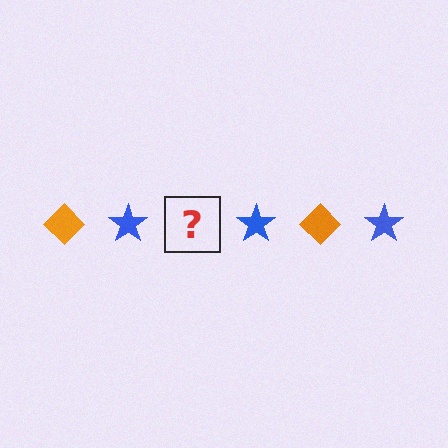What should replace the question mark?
The question mark should be replaced with an orange diamond.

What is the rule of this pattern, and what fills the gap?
The rule is that the pattern alternates between orange diamond and blue star. The gap should be filled with an orange diamond.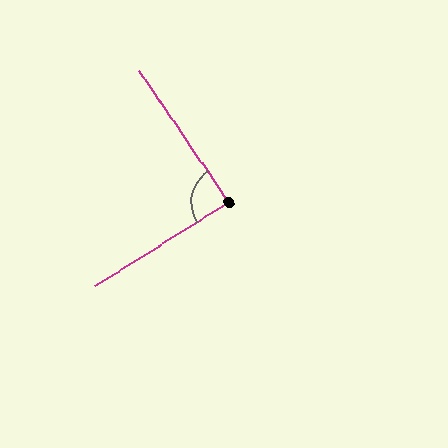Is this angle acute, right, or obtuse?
It is approximately a right angle.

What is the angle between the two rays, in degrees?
Approximately 88 degrees.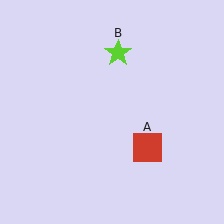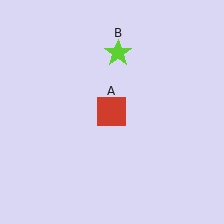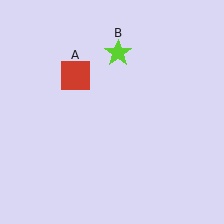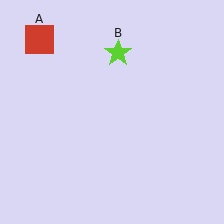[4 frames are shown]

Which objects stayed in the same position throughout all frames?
Lime star (object B) remained stationary.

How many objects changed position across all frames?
1 object changed position: red square (object A).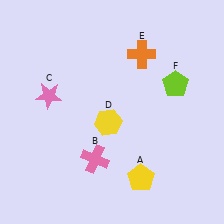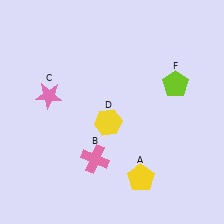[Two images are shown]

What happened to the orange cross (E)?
The orange cross (E) was removed in Image 2. It was in the top-right area of Image 1.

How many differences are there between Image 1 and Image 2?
There is 1 difference between the two images.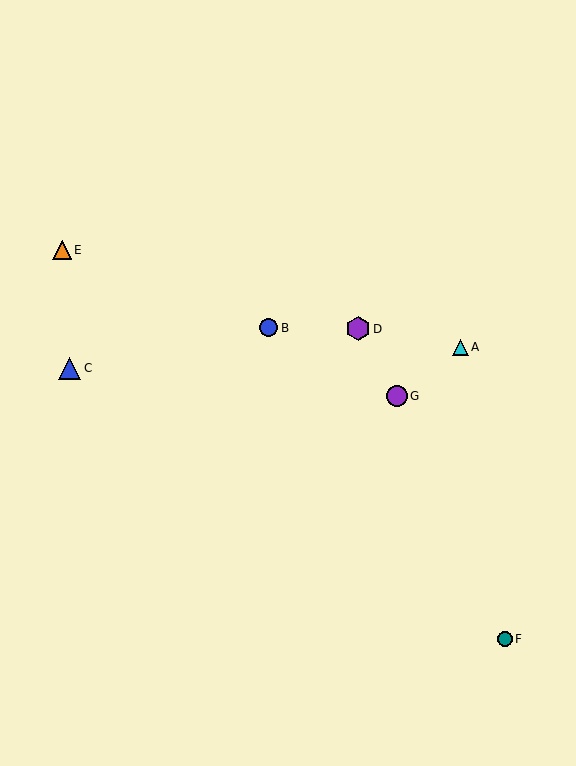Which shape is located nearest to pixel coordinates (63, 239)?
The orange triangle (labeled E) at (62, 250) is nearest to that location.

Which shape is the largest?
The purple hexagon (labeled D) is the largest.